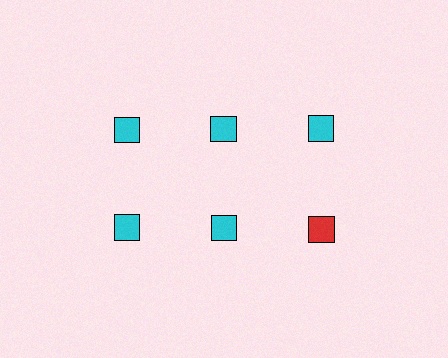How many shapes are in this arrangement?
There are 6 shapes arranged in a grid pattern.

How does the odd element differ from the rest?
It has a different color: red instead of cyan.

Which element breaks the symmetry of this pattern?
The red square in the second row, center column breaks the symmetry. All other shapes are cyan squares.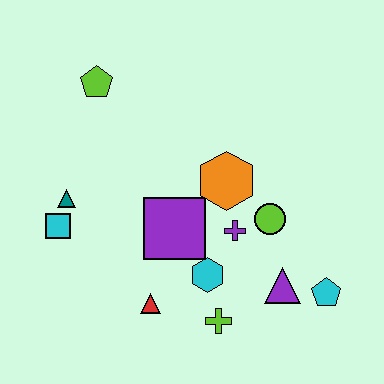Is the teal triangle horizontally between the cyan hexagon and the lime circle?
No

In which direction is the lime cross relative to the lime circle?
The lime cross is below the lime circle.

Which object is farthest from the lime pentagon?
The cyan pentagon is farthest from the lime pentagon.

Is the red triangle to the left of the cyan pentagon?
Yes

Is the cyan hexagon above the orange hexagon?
No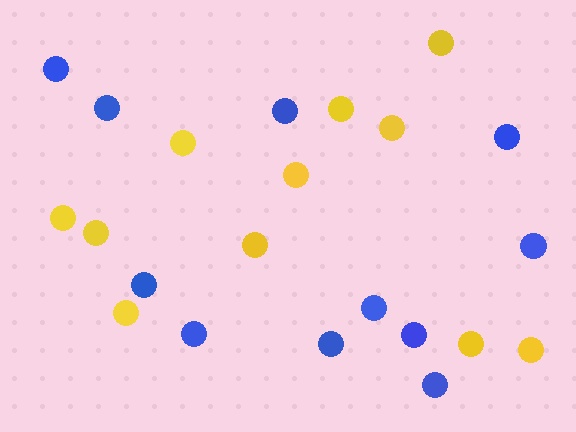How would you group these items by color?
There are 2 groups: one group of blue circles (11) and one group of yellow circles (11).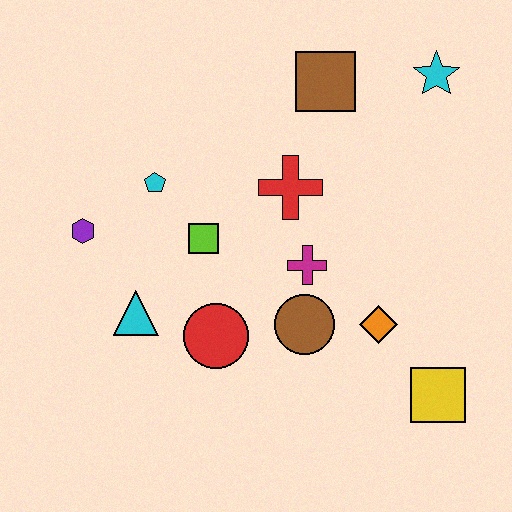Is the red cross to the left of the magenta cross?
Yes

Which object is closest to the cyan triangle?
The red circle is closest to the cyan triangle.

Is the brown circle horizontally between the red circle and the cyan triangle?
No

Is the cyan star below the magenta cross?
No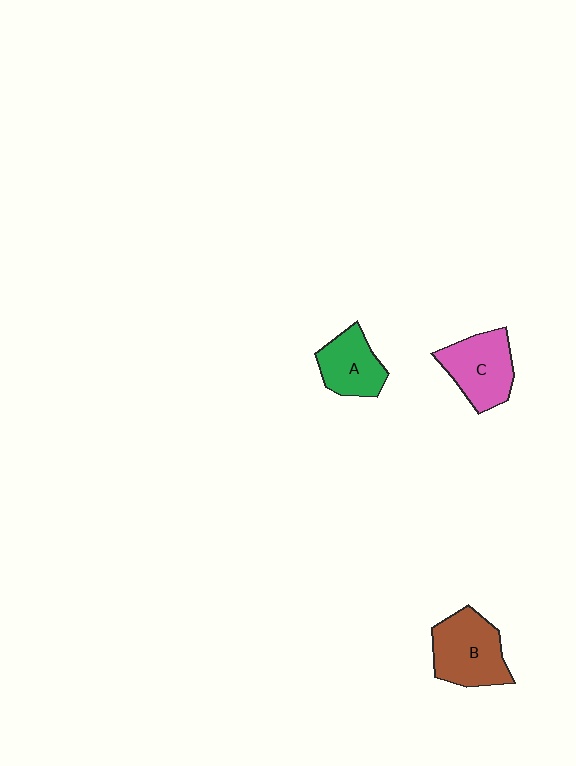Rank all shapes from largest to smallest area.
From largest to smallest: B (brown), C (pink), A (green).